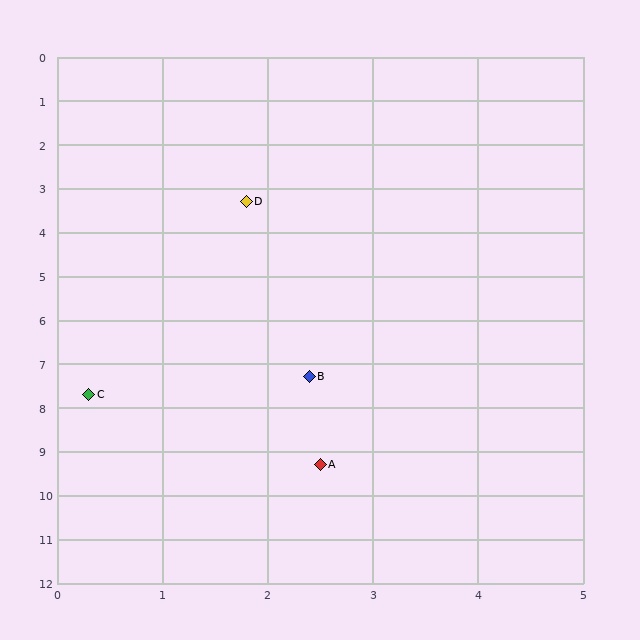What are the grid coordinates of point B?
Point B is at approximately (2.4, 7.3).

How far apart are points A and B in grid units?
Points A and B are about 2.0 grid units apart.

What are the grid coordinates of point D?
Point D is at approximately (1.8, 3.3).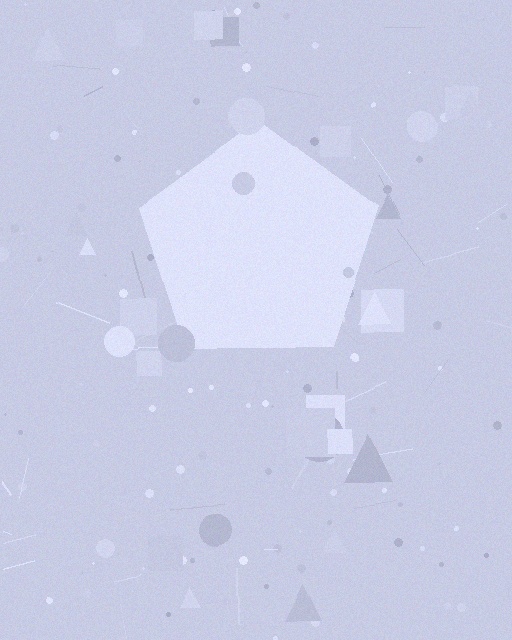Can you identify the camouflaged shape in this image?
The camouflaged shape is a pentagon.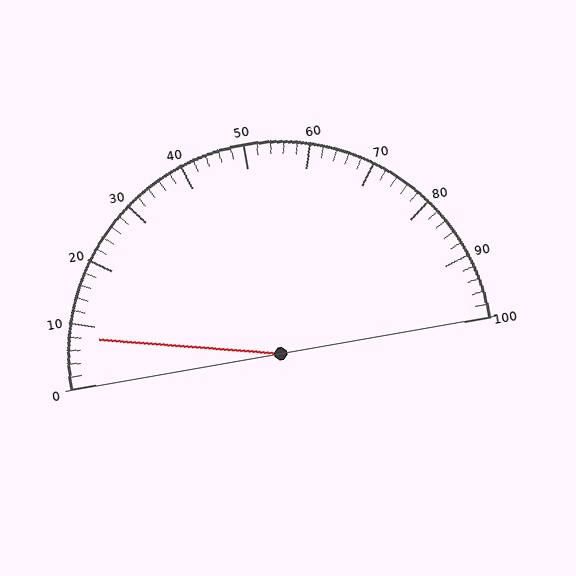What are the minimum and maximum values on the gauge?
The gauge ranges from 0 to 100.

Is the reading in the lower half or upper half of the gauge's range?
The reading is in the lower half of the range (0 to 100).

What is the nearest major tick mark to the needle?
The nearest major tick mark is 10.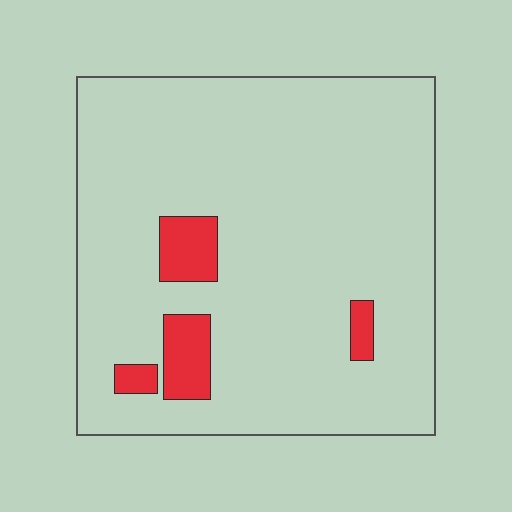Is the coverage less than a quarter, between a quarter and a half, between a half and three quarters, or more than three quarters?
Less than a quarter.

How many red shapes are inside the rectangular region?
4.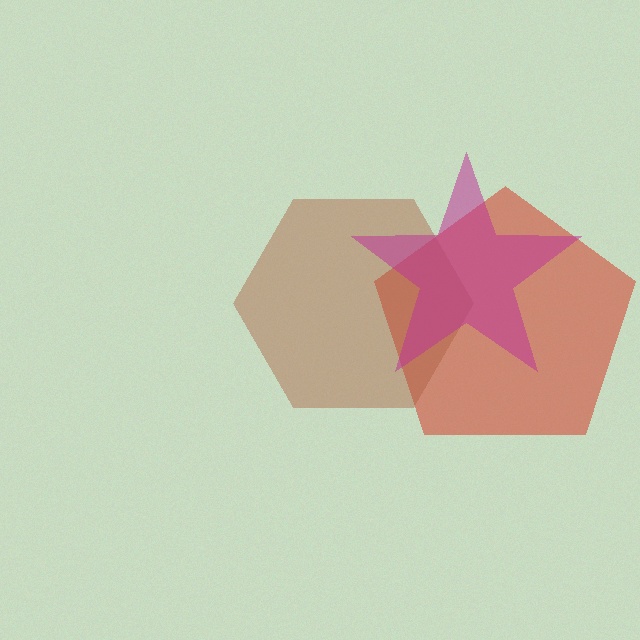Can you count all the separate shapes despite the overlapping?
Yes, there are 3 separate shapes.